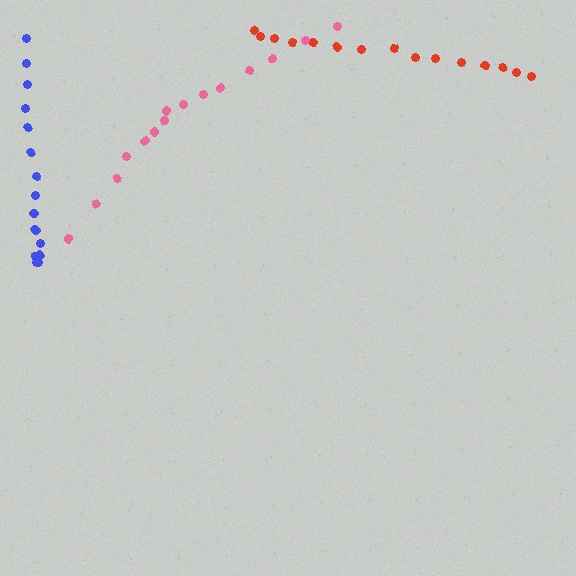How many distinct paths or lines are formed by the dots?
There are 3 distinct paths.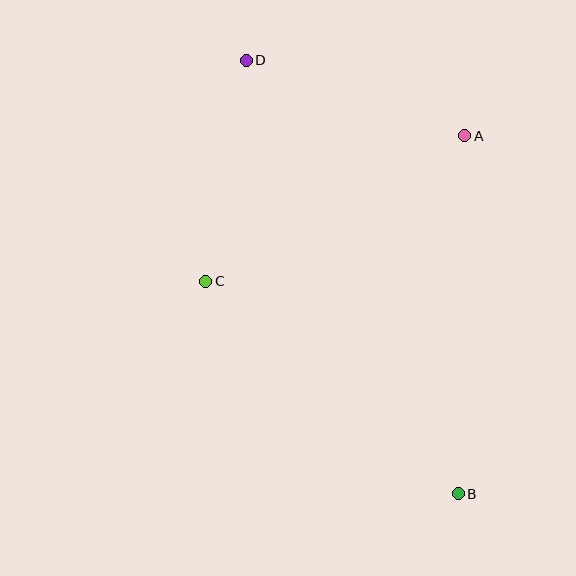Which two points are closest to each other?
Points C and D are closest to each other.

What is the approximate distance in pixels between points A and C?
The distance between A and C is approximately 297 pixels.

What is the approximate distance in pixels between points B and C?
The distance between B and C is approximately 330 pixels.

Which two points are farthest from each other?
Points B and D are farthest from each other.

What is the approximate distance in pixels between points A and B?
The distance between A and B is approximately 358 pixels.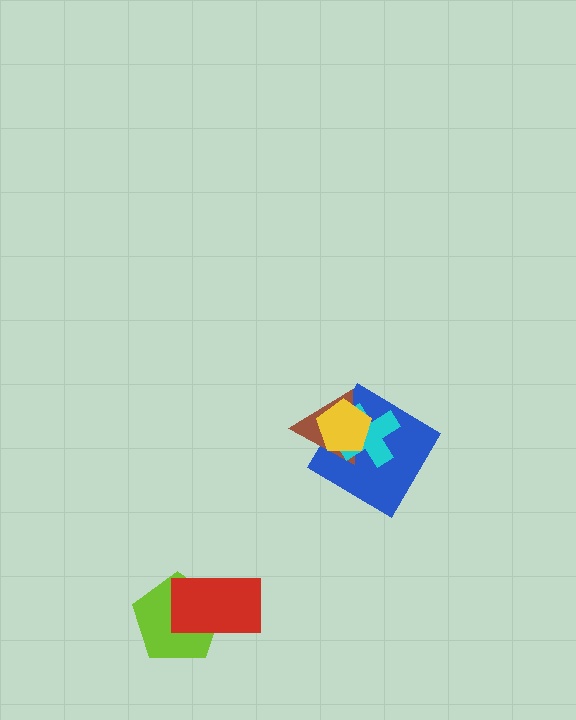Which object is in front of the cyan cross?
The yellow pentagon is in front of the cyan cross.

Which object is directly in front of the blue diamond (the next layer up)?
The brown triangle is directly in front of the blue diamond.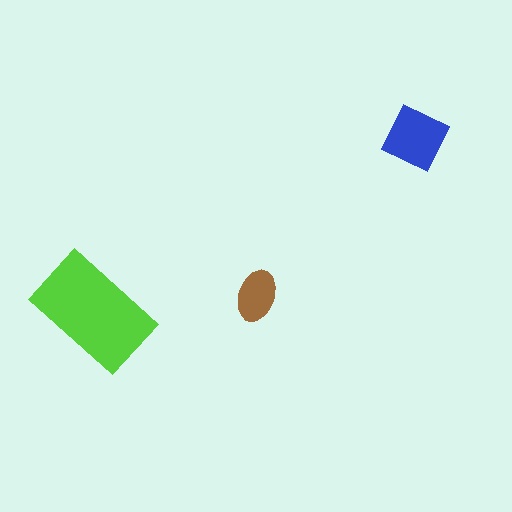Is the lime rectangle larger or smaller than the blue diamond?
Larger.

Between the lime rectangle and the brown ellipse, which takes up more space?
The lime rectangle.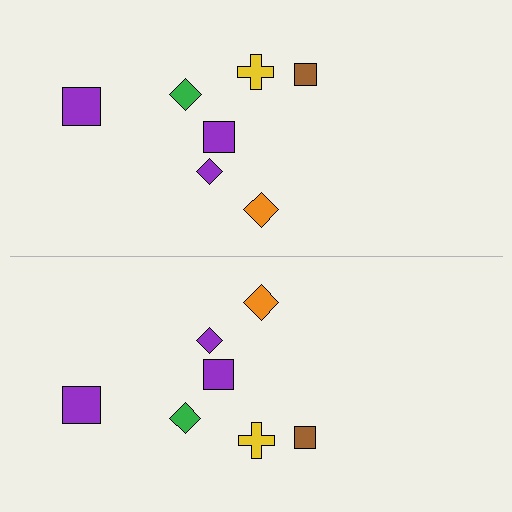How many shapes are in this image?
There are 14 shapes in this image.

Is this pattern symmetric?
Yes, this pattern has bilateral (reflection) symmetry.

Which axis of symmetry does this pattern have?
The pattern has a horizontal axis of symmetry running through the center of the image.